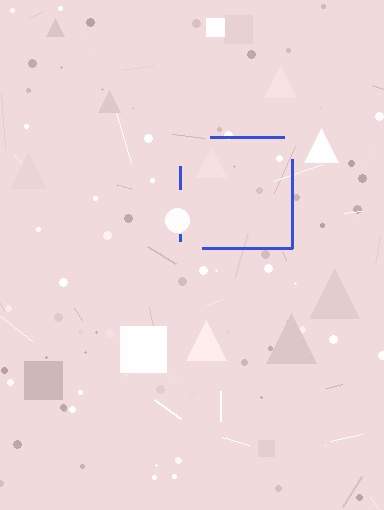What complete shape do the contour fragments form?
The contour fragments form a square.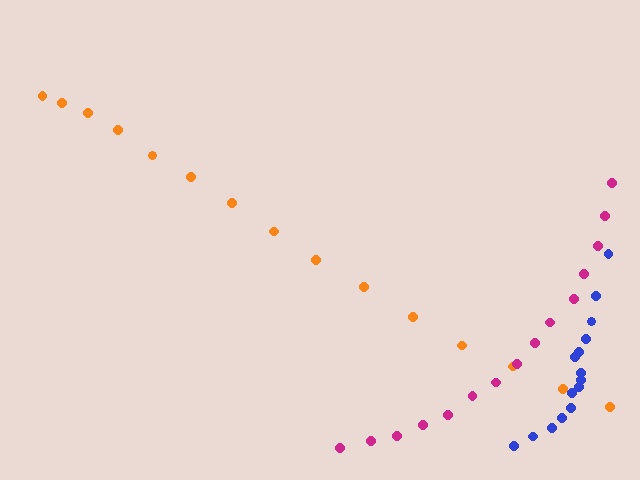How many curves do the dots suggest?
There are 3 distinct paths.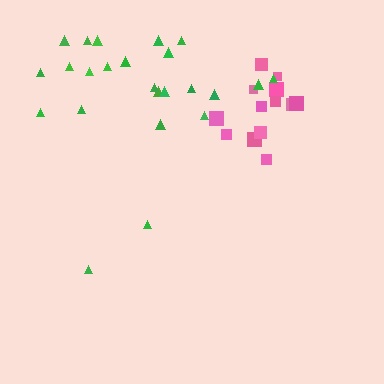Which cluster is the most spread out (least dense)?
Green.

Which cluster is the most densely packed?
Pink.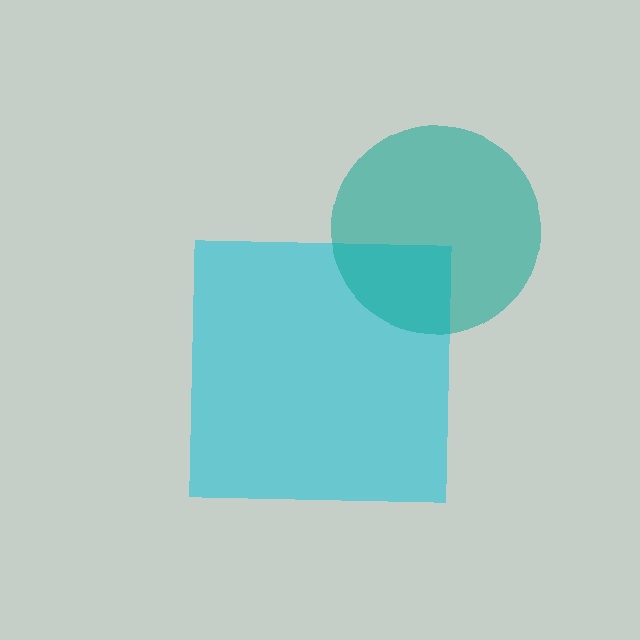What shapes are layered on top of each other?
The layered shapes are: a cyan square, a teal circle.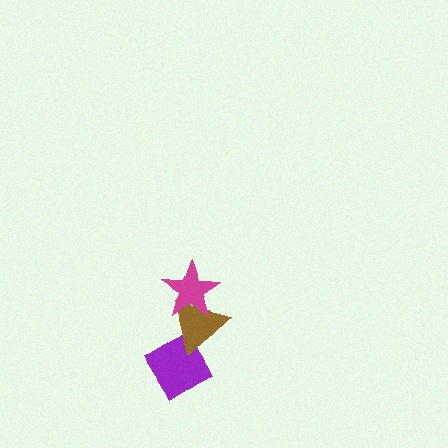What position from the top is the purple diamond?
The purple diamond is 3rd from the top.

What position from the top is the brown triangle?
The brown triangle is 2nd from the top.